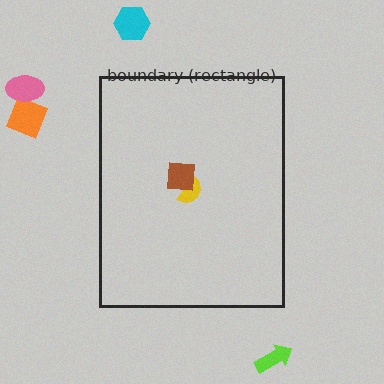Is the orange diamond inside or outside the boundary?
Outside.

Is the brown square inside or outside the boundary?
Inside.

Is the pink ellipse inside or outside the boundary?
Outside.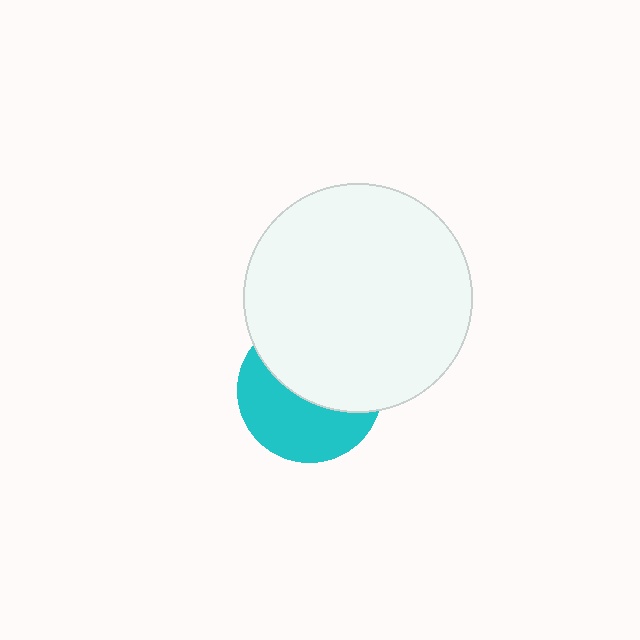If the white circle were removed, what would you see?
You would see the complete cyan circle.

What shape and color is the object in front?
The object in front is a white circle.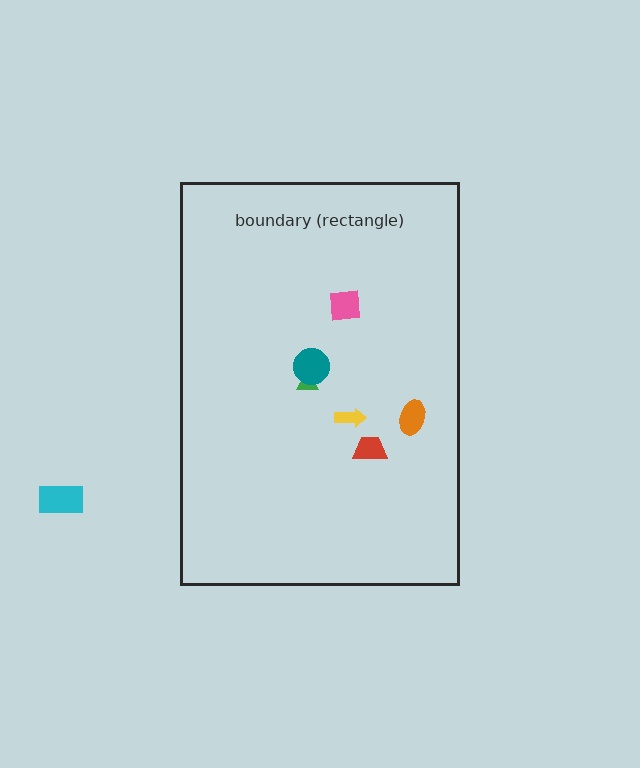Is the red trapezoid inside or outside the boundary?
Inside.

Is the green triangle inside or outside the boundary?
Inside.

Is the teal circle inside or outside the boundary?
Inside.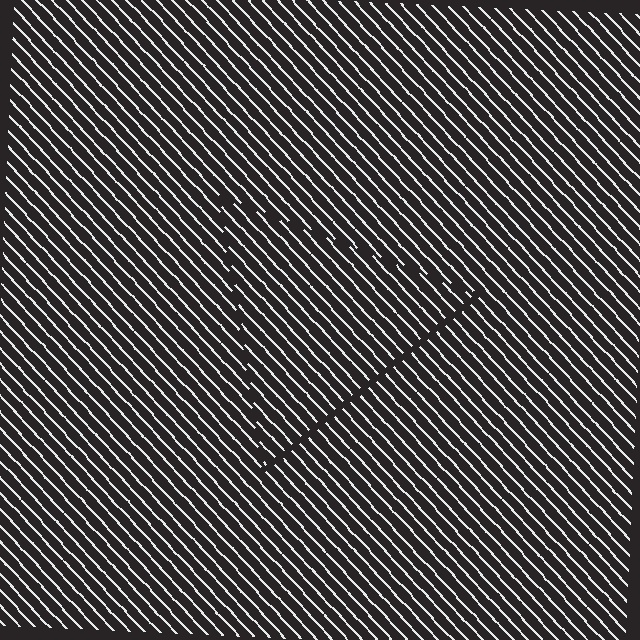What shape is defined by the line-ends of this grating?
An illusory triangle. The interior of the shape contains the same grating, shifted by half a period — the contour is defined by the phase discontinuity where line-ends from the inner and outer gratings abut.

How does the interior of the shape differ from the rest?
The interior of the shape contains the same grating, shifted by half a period — the contour is defined by the phase discontinuity where line-ends from the inner and outer gratings abut.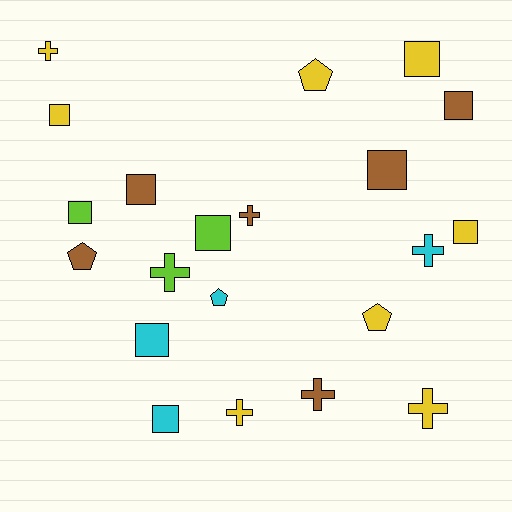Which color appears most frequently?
Yellow, with 8 objects.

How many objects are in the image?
There are 21 objects.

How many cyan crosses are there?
There is 1 cyan cross.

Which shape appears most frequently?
Square, with 10 objects.